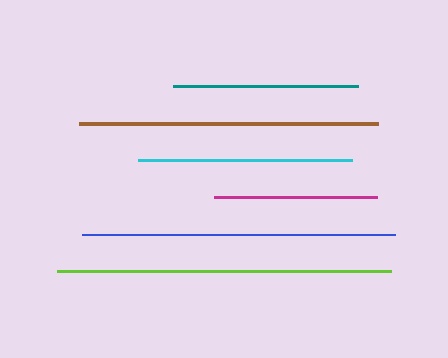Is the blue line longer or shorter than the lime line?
The lime line is longer than the blue line.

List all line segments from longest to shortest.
From longest to shortest: lime, blue, brown, cyan, teal, magenta.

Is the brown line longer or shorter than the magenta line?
The brown line is longer than the magenta line.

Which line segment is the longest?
The lime line is the longest at approximately 333 pixels.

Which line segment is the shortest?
The magenta line is the shortest at approximately 163 pixels.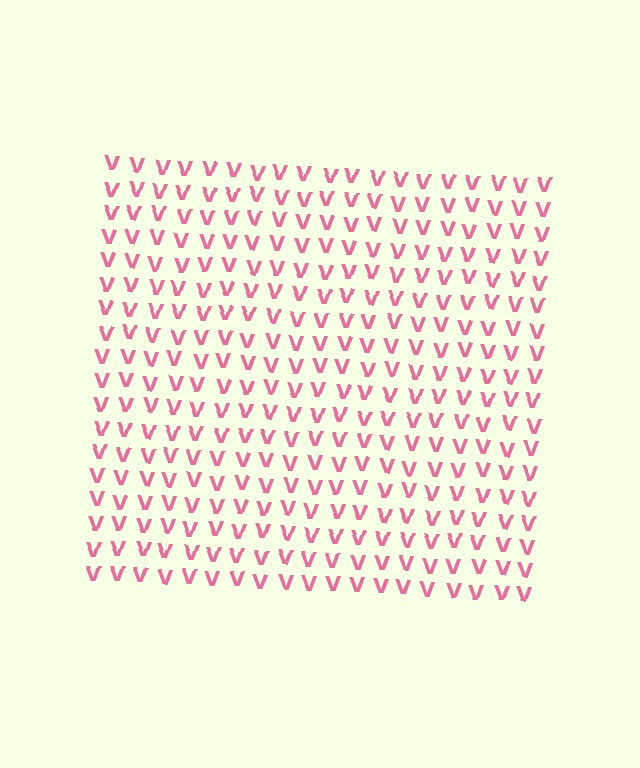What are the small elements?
The small elements are letter V's.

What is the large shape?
The large shape is a square.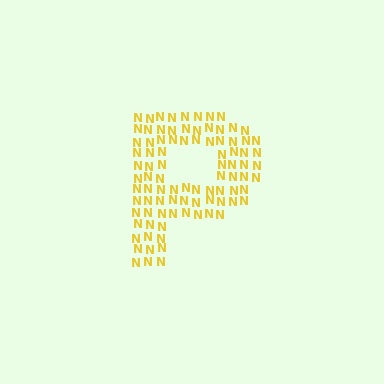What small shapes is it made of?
It is made of small letter N's.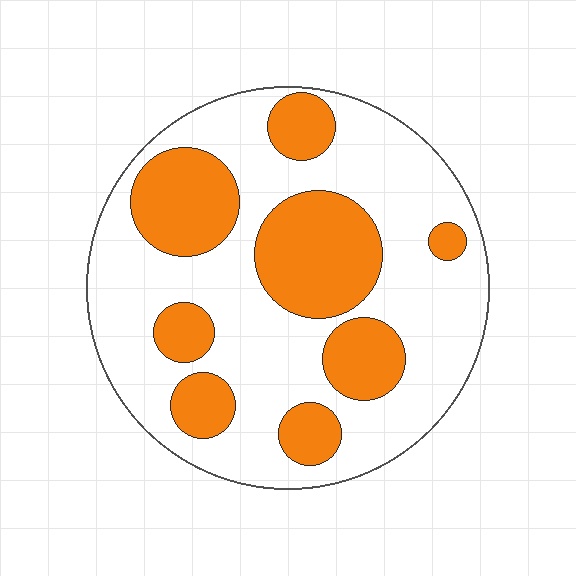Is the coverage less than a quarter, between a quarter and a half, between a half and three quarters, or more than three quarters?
Between a quarter and a half.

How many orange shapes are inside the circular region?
8.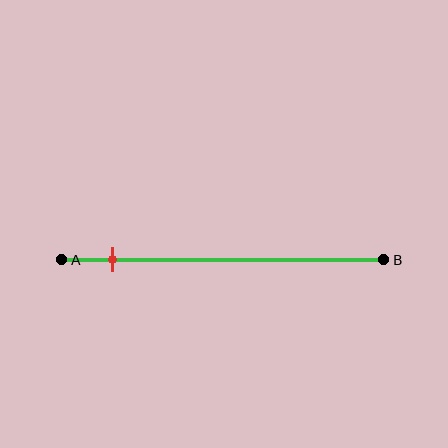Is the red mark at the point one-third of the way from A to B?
No, the mark is at about 15% from A, not at the 33% one-third point.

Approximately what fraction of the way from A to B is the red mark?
The red mark is approximately 15% of the way from A to B.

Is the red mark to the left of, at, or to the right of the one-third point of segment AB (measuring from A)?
The red mark is to the left of the one-third point of segment AB.